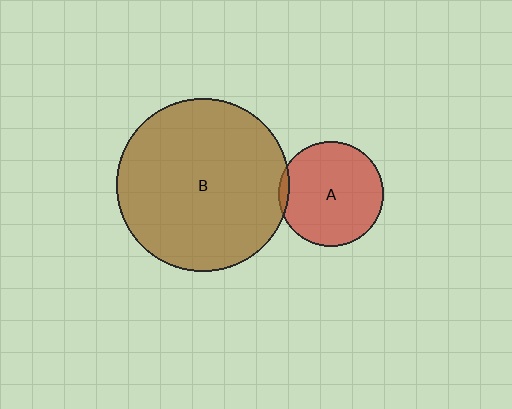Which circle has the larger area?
Circle B (brown).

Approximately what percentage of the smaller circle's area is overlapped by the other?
Approximately 5%.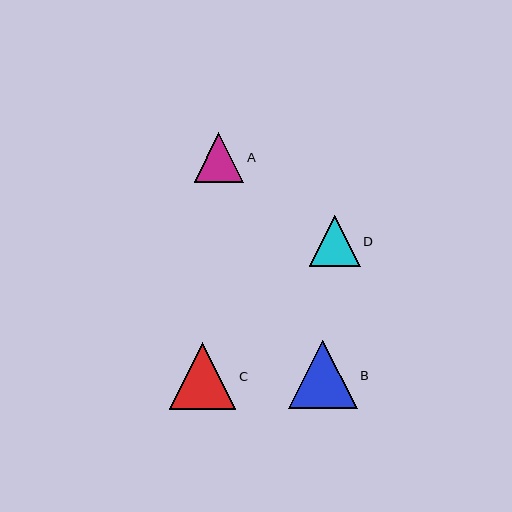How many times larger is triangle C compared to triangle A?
Triangle C is approximately 1.3 times the size of triangle A.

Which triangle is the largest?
Triangle B is the largest with a size of approximately 69 pixels.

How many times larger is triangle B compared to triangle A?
Triangle B is approximately 1.4 times the size of triangle A.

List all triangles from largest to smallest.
From largest to smallest: B, C, D, A.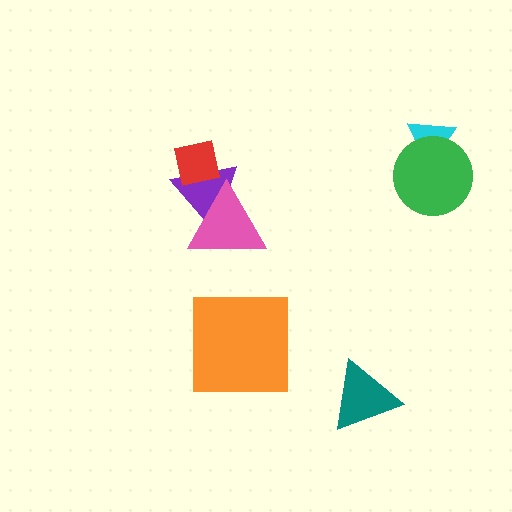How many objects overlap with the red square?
1 object overlaps with the red square.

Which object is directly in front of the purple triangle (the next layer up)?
The pink triangle is directly in front of the purple triangle.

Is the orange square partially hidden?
No, no other shape covers it.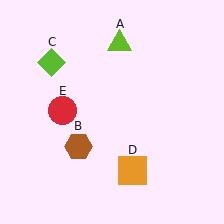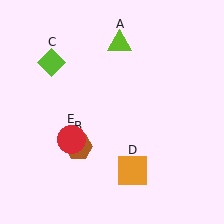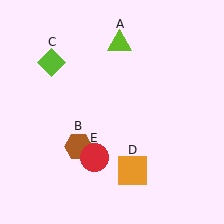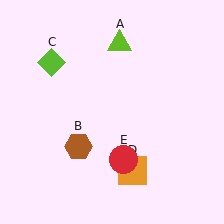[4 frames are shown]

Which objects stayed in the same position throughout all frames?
Lime triangle (object A) and brown hexagon (object B) and lime diamond (object C) and orange square (object D) remained stationary.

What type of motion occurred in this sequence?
The red circle (object E) rotated counterclockwise around the center of the scene.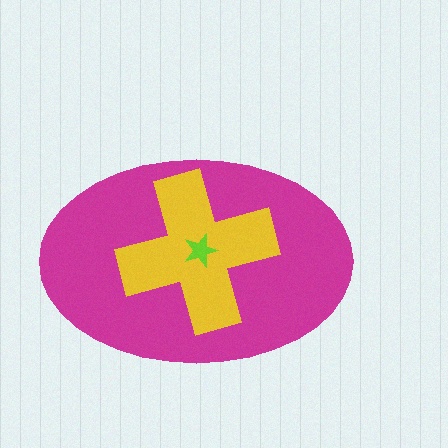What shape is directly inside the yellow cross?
The lime star.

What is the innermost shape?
The lime star.